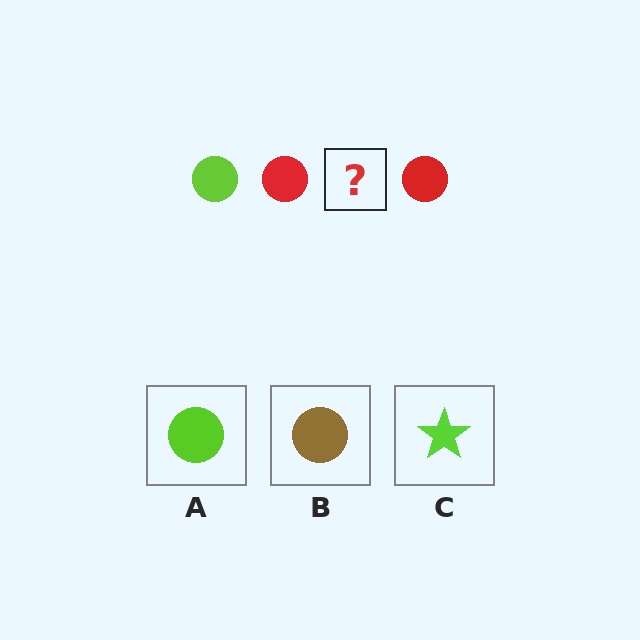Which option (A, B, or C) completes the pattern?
A.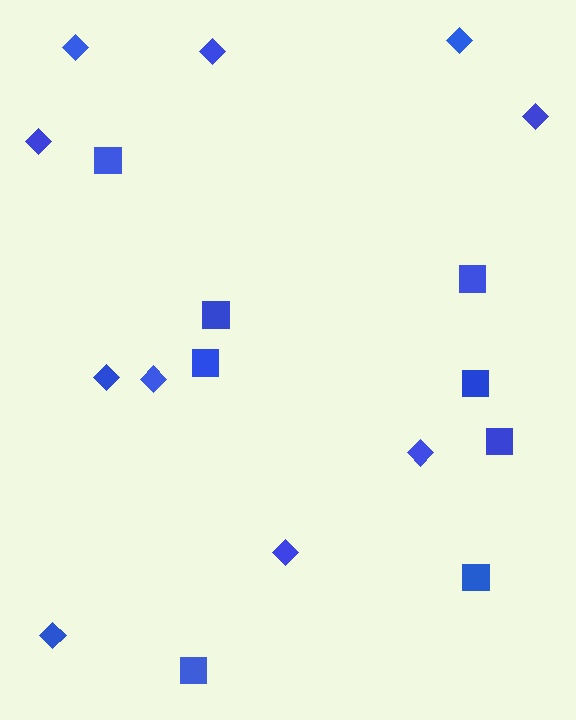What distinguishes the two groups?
There are 2 groups: one group of squares (8) and one group of diamonds (10).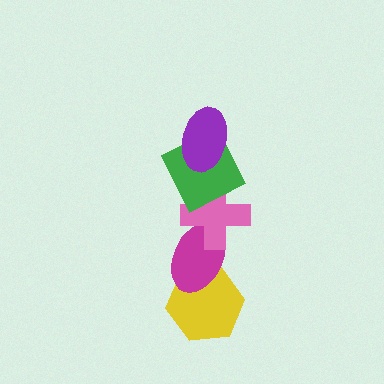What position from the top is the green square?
The green square is 2nd from the top.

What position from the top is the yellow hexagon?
The yellow hexagon is 5th from the top.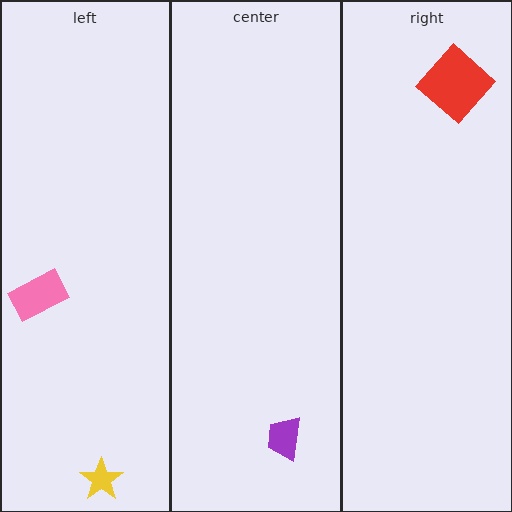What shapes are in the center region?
The purple trapezoid.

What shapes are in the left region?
The yellow star, the pink rectangle.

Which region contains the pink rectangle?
The left region.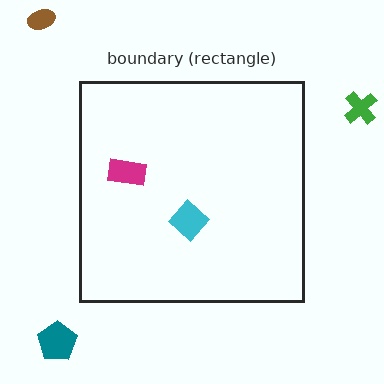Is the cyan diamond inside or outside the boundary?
Inside.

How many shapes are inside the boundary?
2 inside, 3 outside.